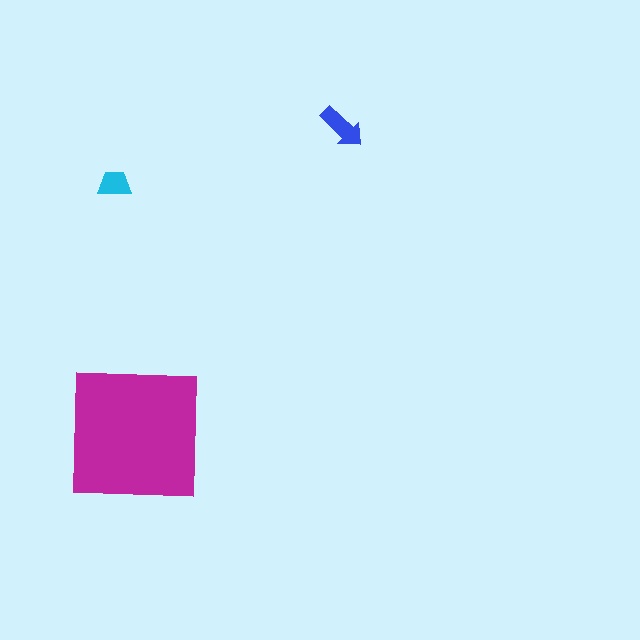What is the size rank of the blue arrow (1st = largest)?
2nd.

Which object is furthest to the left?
The cyan trapezoid is leftmost.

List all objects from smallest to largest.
The cyan trapezoid, the blue arrow, the magenta square.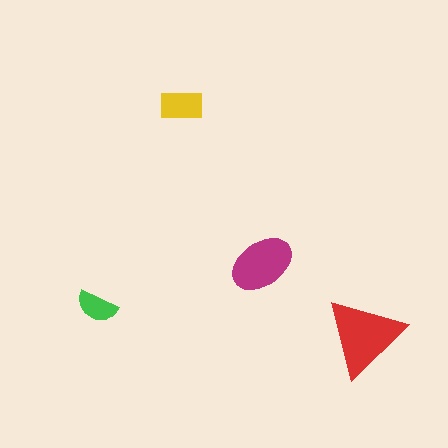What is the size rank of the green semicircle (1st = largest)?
4th.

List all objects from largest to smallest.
The red triangle, the magenta ellipse, the yellow rectangle, the green semicircle.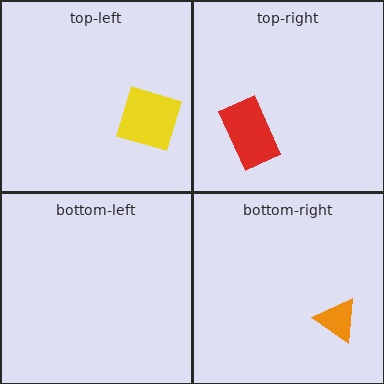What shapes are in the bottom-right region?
The orange triangle.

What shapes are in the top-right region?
The red rectangle.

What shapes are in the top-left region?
The yellow square.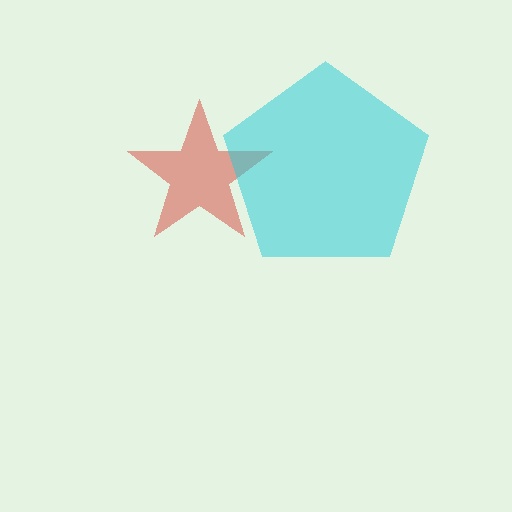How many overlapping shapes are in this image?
There are 2 overlapping shapes in the image.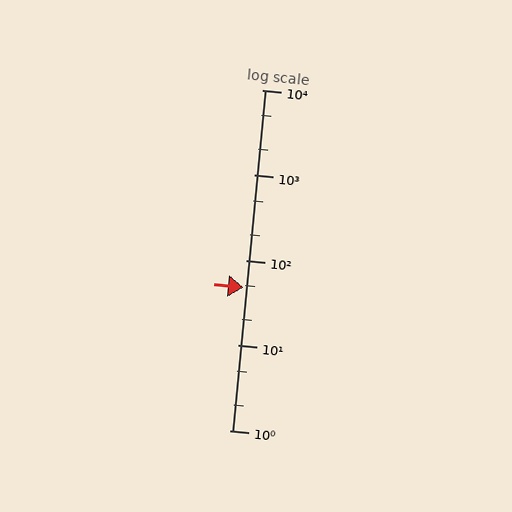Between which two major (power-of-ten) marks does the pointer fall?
The pointer is between 10 and 100.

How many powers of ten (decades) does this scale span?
The scale spans 4 decades, from 1 to 10000.